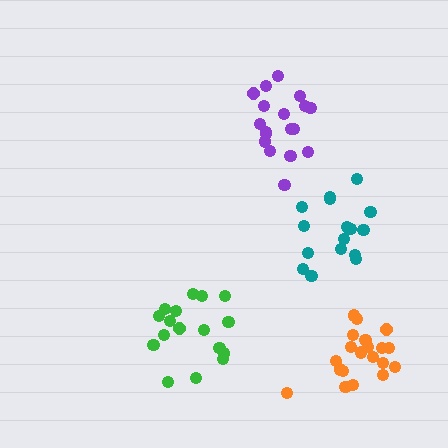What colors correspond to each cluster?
The clusters are colored: green, teal, purple, orange.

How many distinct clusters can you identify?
There are 4 distinct clusters.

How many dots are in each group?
Group 1: 17 dots, Group 2: 17 dots, Group 3: 19 dots, Group 4: 20 dots (73 total).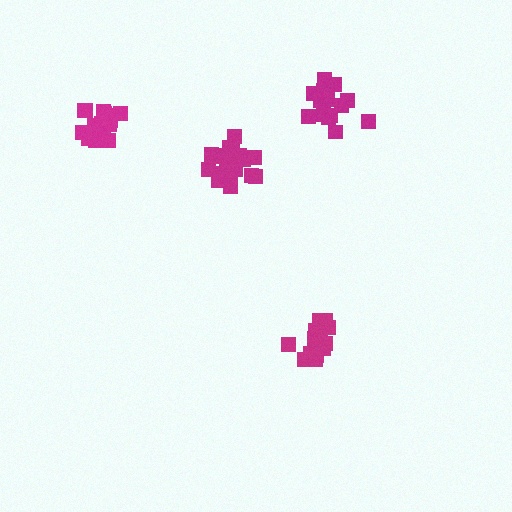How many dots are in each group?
Group 1: 18 dots, Group 2: 15 dots, Group 3: 21 dots, Group 4: 17 dots (71 total).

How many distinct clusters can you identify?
There are 4 distinct clusters.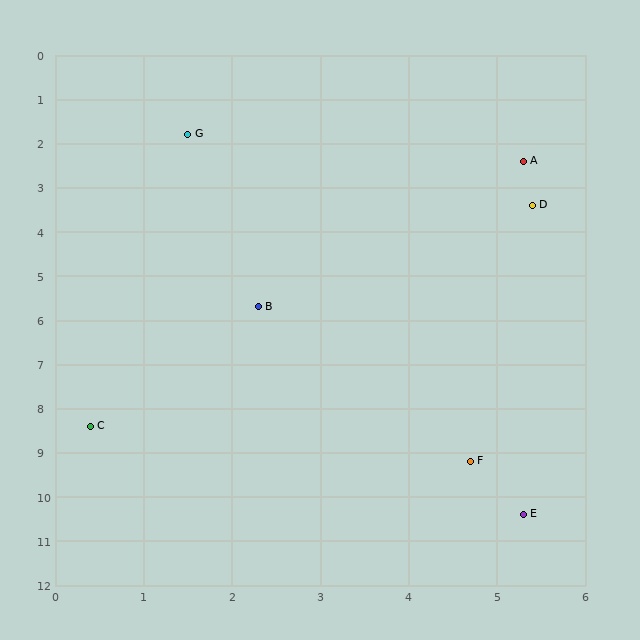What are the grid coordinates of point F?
Point F is at approximately (4.7, 9.2).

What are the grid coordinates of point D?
Point D is at approximately (5.4, 3.4).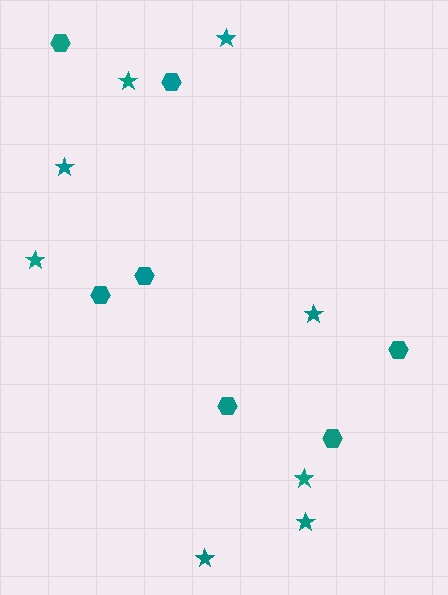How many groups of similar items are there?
There are 2 groups: one group of hexagons (7) and one group of stars (8).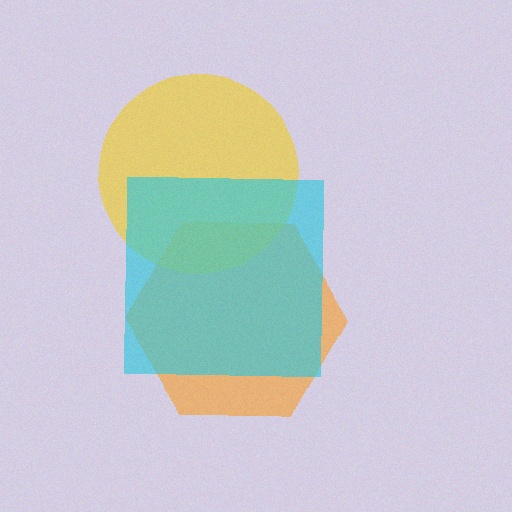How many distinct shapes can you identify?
There are 3 distinct shapes: an orange hexagon, a yellow circle, a cyan square.